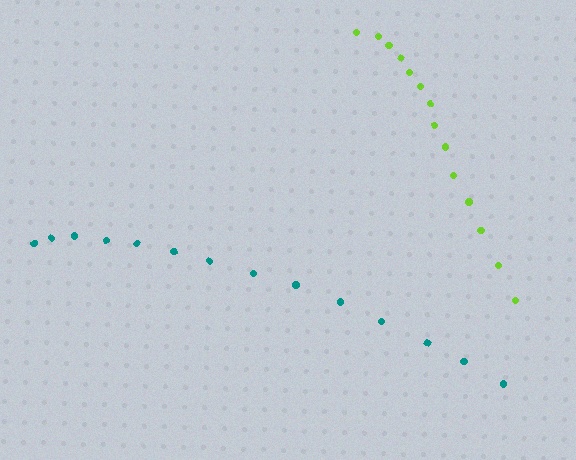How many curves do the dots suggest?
There are 2 distinct paths.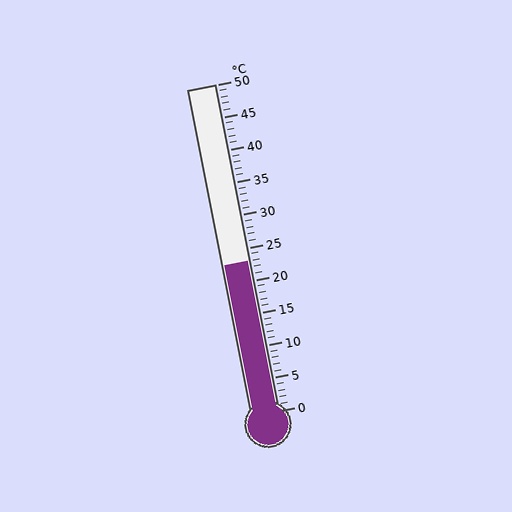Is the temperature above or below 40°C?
The temperature is below 40°C.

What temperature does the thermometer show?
The thermometer shows approximately 23°C.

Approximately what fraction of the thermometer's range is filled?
The thermometer is filled to approximately 45% of its range.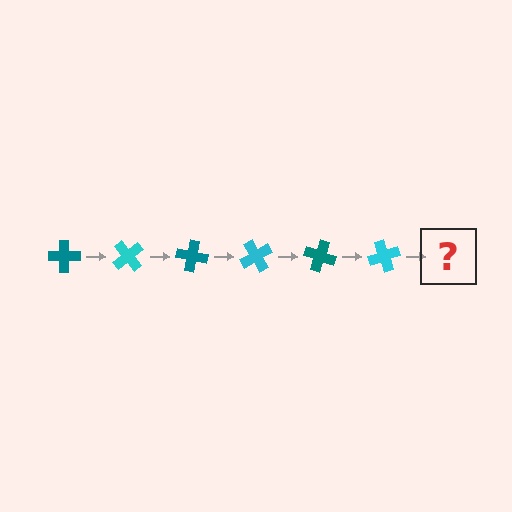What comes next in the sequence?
The next element should be a teal cross, rotated 300 degrees from the start.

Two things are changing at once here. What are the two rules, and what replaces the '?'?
The two rules are that it rotates 50 degrees each step and the color cycles through teal and cyan. The '?' should be a teal cross, rotated 300 degrees from the start.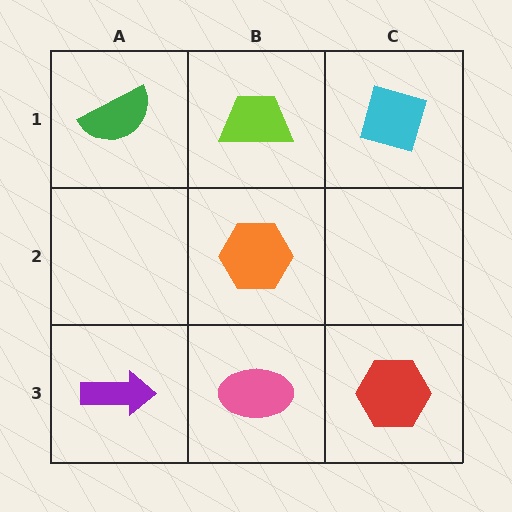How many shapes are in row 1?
3 shapes.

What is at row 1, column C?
A cyan diamond.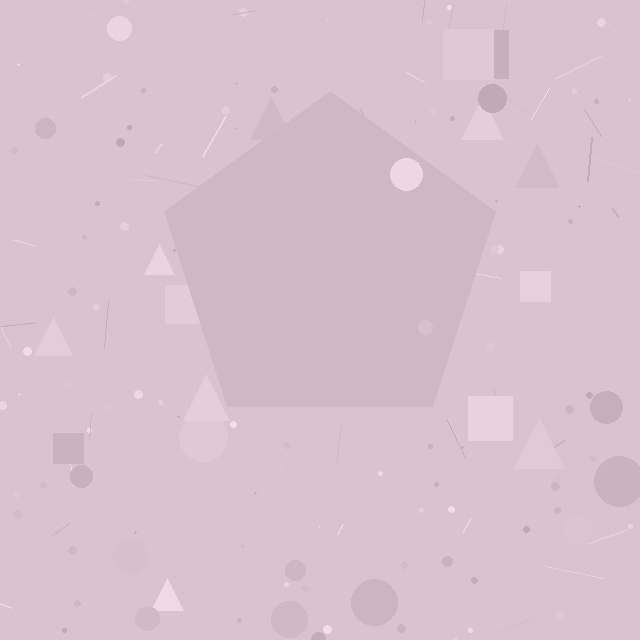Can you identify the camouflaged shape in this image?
The camouflaged shape is a pentagon.